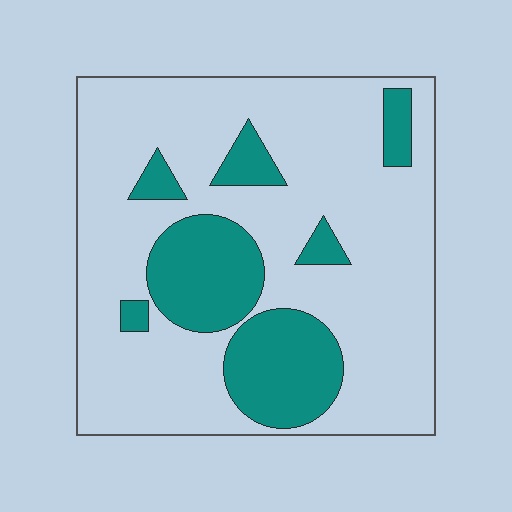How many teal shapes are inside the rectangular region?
7.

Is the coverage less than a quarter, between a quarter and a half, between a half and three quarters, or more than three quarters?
Less than a quarter.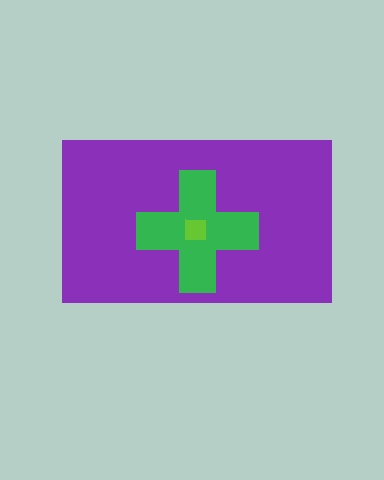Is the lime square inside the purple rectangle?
Yes.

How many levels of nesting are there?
3.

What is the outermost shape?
The purple rectangle.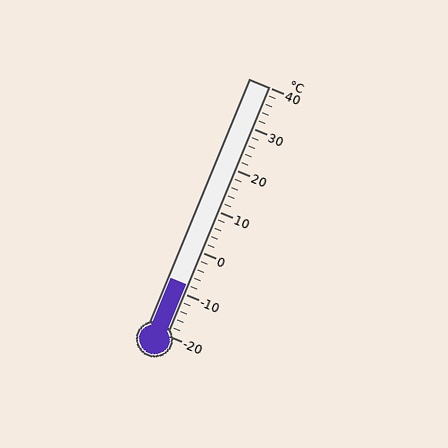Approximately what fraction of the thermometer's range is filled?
The thermometer is filled to approximately 20% of its range.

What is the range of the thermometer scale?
The thermometer scale ranges from -20°C to 40°C.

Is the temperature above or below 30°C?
The temperature is below 30°C.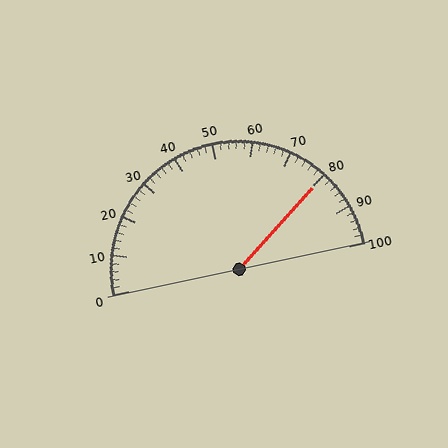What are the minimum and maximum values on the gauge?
The gauge ranges from 0 to 100.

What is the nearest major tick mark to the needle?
The nearest major tick mark is 80.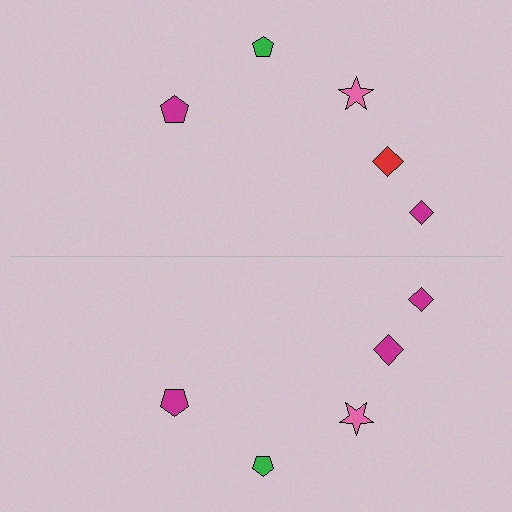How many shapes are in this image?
There are 10 shapes in this image.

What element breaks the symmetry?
The magenta diamond on the bottom side breaks the symmetry — its mirror counterpart is red.